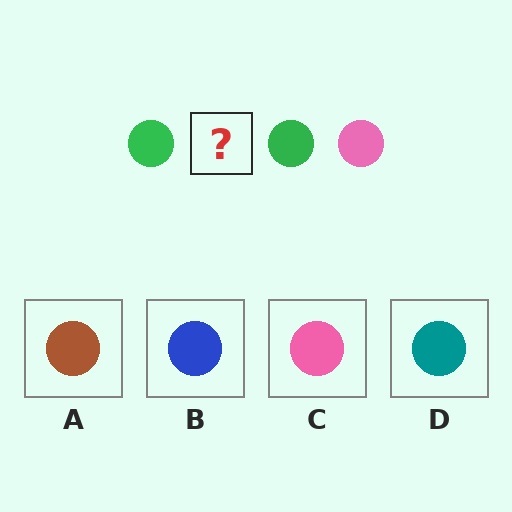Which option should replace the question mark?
Option C.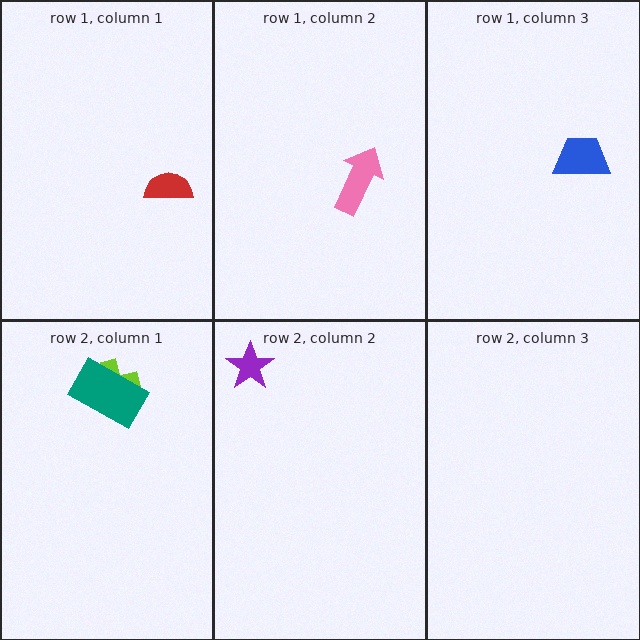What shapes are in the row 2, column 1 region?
The lime cross, the teal rectangle.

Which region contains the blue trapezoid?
The row 1, column 3 region.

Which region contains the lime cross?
The row 2, column 1 region.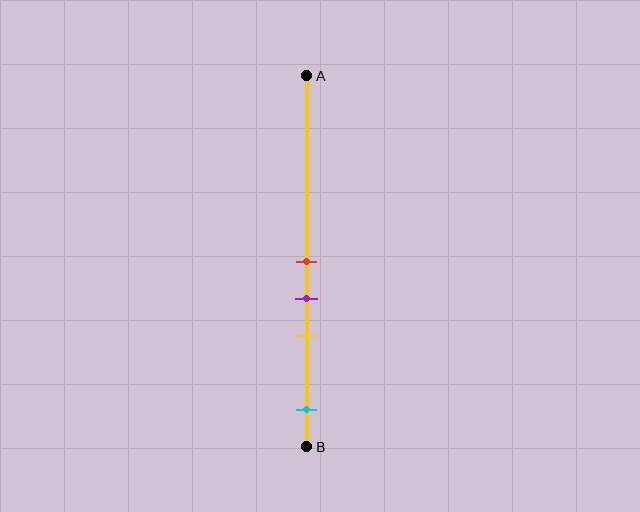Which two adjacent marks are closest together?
The red and purple marks are the closest adjacent pair.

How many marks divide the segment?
There are 4 marks dividing the segment.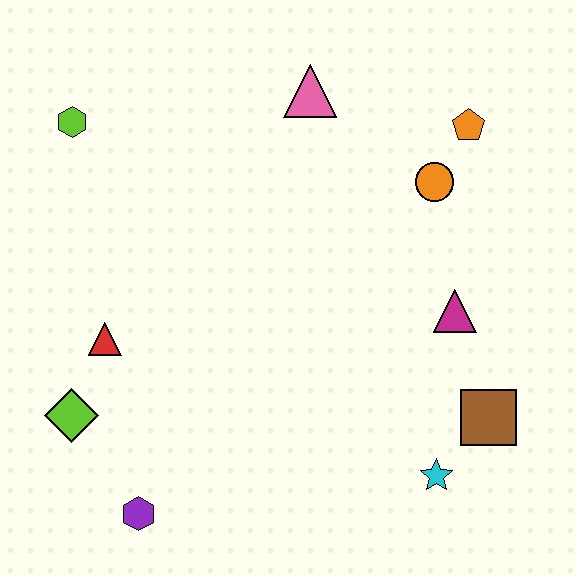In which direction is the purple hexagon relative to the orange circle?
The purple hexagon is below the orange circle.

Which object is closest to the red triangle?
The lime diamond is closest to the red triangle.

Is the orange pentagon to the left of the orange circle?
No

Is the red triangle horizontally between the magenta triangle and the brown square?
No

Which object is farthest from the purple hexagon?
The orange pentagon is farthest from the purple hexagon.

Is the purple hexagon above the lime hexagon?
No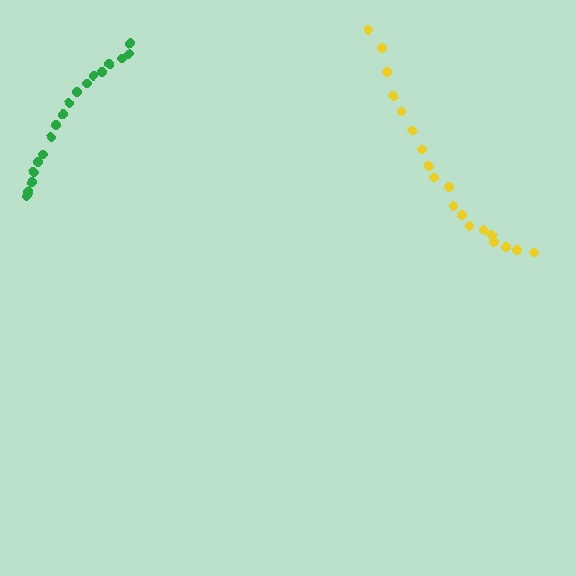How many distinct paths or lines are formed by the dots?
There are 2 distinct paths.